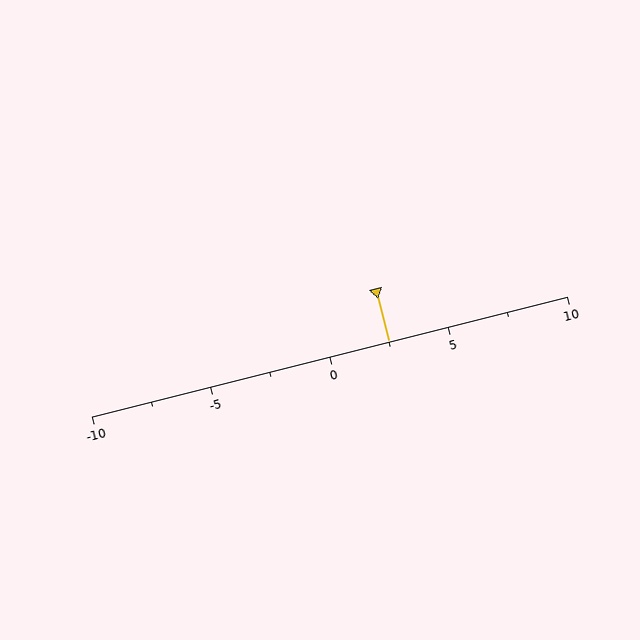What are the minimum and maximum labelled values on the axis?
The axis runs from -10 to 10.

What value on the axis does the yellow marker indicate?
The marker indicates approximately 2.5.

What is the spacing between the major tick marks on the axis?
The major ticks are spaced 5 apart.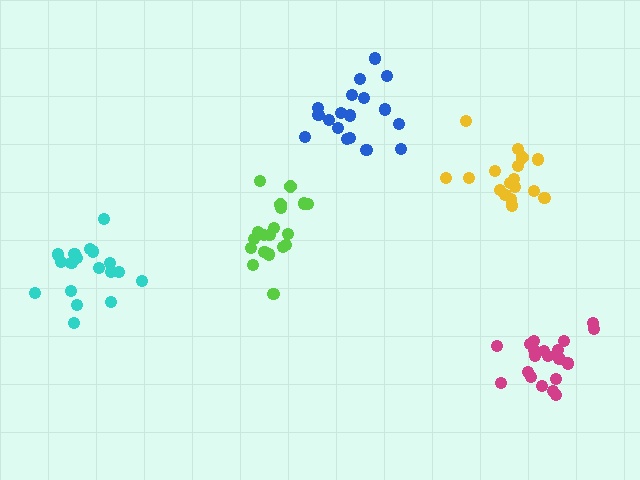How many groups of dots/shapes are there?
There are 5 groups.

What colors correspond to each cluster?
The clusters are colored: lime, magenta, yellow, blue, cyan.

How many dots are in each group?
Group 1: 19 dots, Group 2: 20 dots, Group 3: 17 dots, Group 4: 18 dots, Group 5: 18 dots (92 total).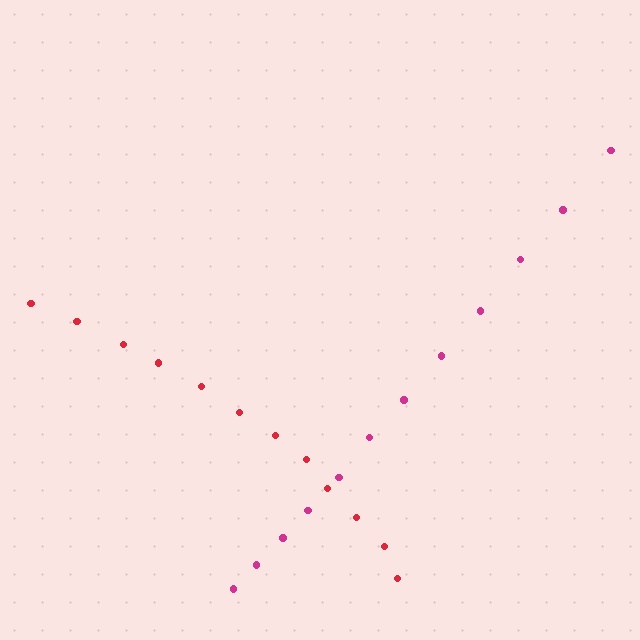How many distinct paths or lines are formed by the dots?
There are 2 distinct paths.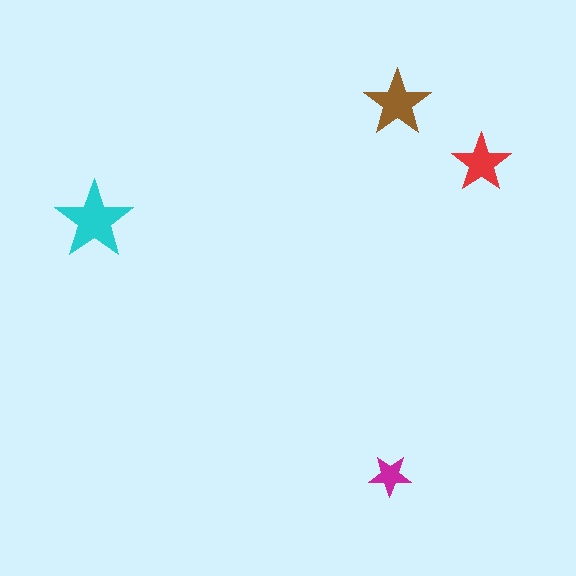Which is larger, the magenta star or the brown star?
The brown one.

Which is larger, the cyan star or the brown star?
The cyan one.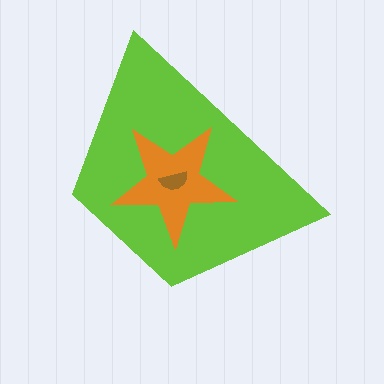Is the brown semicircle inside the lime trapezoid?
Yes.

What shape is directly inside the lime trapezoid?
The orange star.